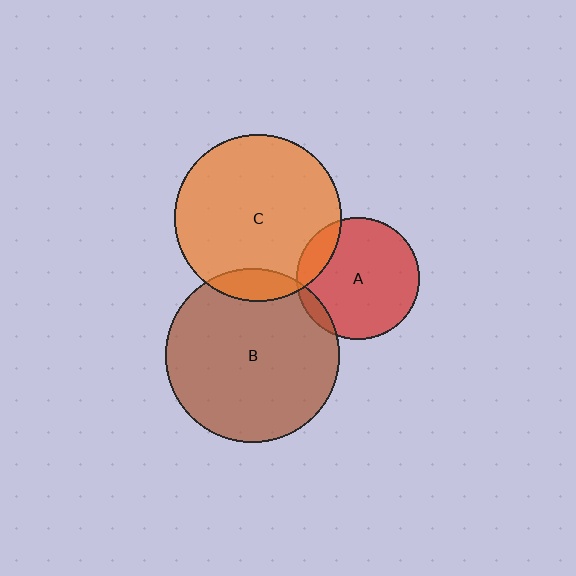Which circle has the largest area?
Circle B (brown).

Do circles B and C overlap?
Yes.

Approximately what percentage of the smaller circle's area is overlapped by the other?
Approximately 10%.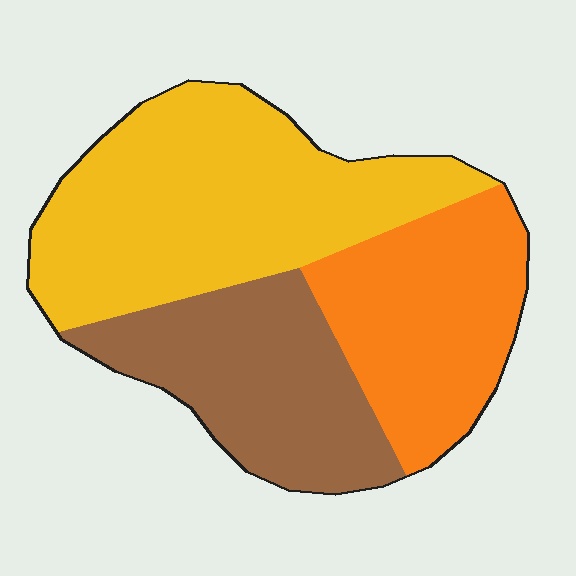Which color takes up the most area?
Yellow, at roughly 45%.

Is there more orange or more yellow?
Yellow.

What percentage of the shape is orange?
Orange covers about 30% of the shape.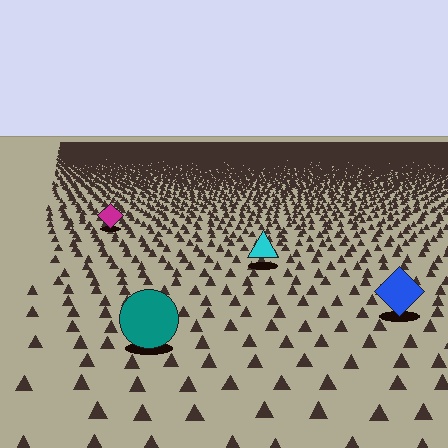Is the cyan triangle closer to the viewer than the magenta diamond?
Yes. The cyan triangle is closer — you can tell from the texture gradient: the ground texture is coarser near it.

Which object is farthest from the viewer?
The magenta diamond is farthest from the viewer. It appears smaller and the ground texture around it is denser.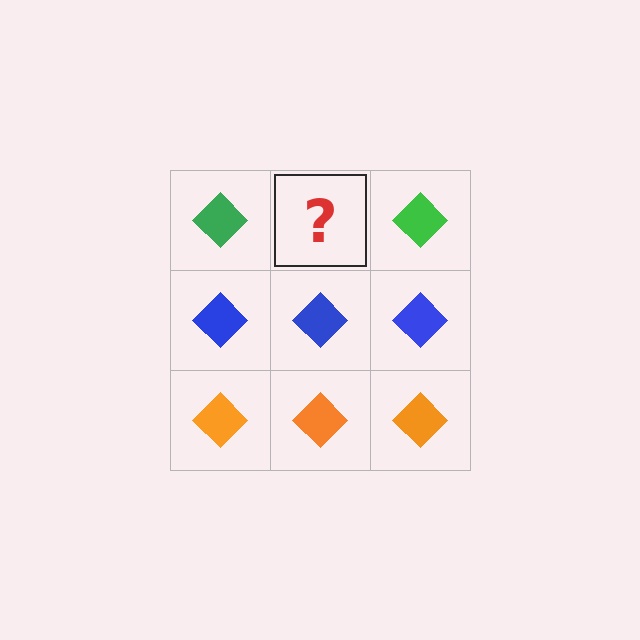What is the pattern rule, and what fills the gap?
The rule is that each row has a consistent color. The gap should be filled with a green diamond.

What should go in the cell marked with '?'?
The missing cell should contain a green diamond.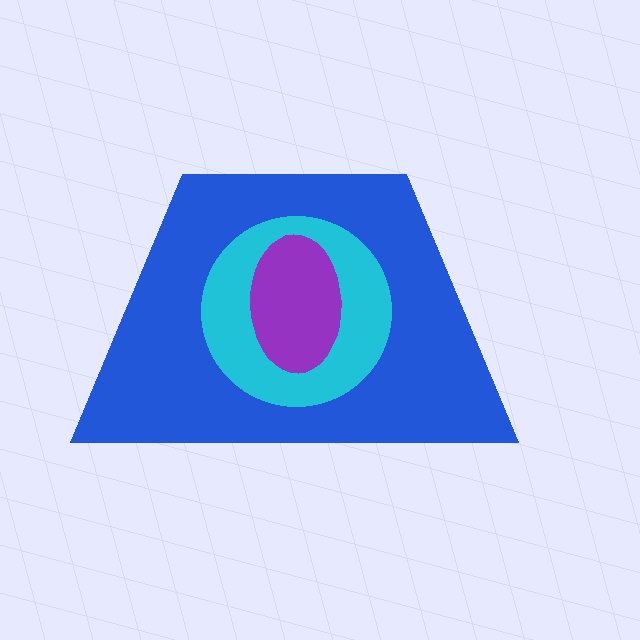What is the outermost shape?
The blue trapezoid.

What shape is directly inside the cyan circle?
The purple ellipse.